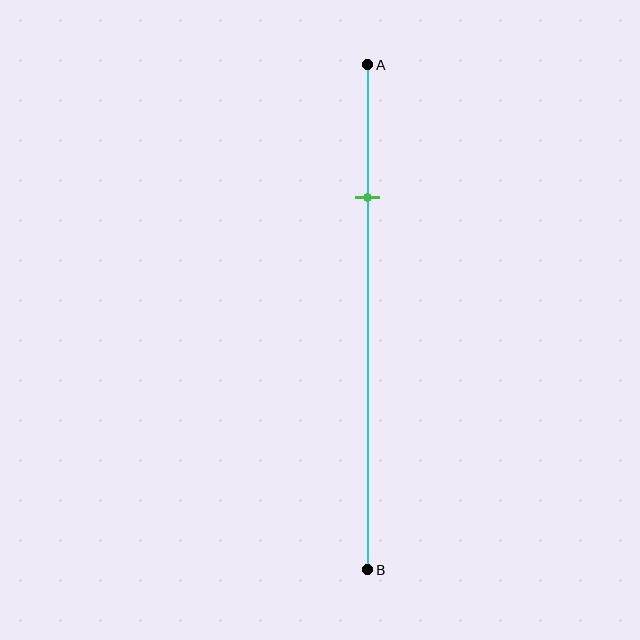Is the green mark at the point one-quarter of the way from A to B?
Yes, the mark is approximately at the one-quarter point.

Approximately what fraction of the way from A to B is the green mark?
The green mark is approximately 25% of the way from A to B.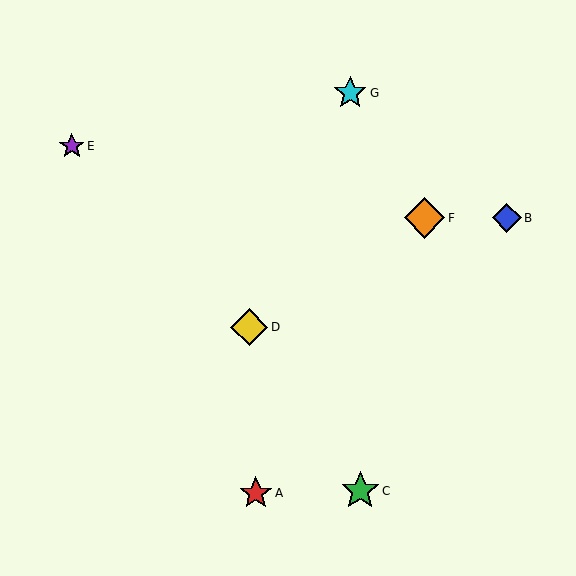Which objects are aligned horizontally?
Objects B, F are aligned horizontally.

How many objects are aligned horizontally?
2 objects (B, F) are aligned horizontally.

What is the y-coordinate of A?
Object A is at y≈493.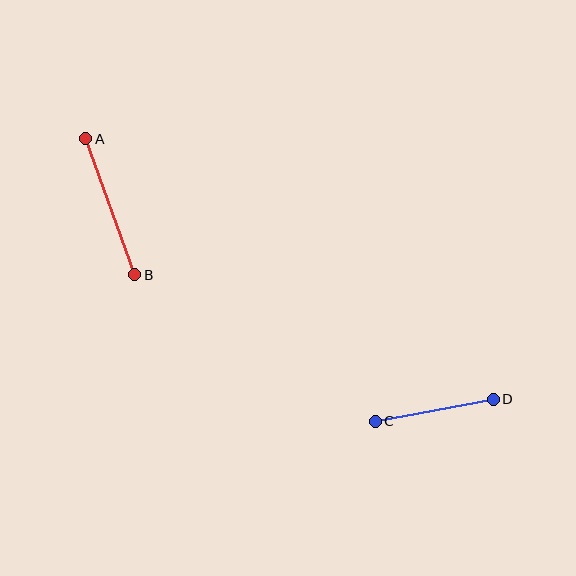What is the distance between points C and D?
The distance is approximately 120 pixels.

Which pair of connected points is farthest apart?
Points A and B are farthest apart.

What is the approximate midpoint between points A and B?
The midpoint is at approximately (110, 207) pixels.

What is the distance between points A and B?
The distance is approximately 145 pixels.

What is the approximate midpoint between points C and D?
The midpoint is at approximately (434, 410) pixels.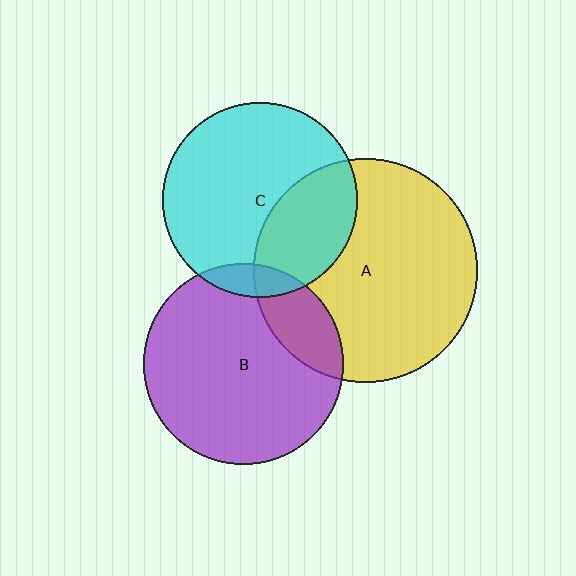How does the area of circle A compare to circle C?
Approximately 1.3 times.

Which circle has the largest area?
Circle A (yellow).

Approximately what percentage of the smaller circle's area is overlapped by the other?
Approximately 30%.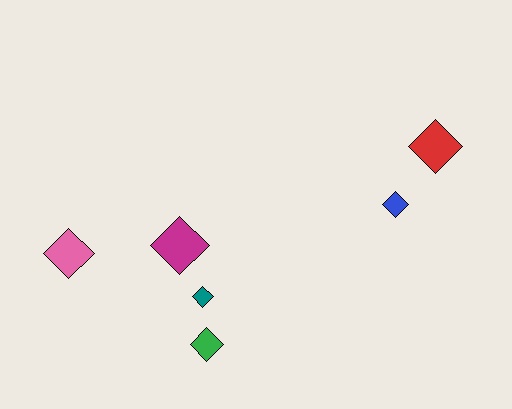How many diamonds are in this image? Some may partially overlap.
There are 6 diamonds.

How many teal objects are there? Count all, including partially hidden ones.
There is 1 teal object.